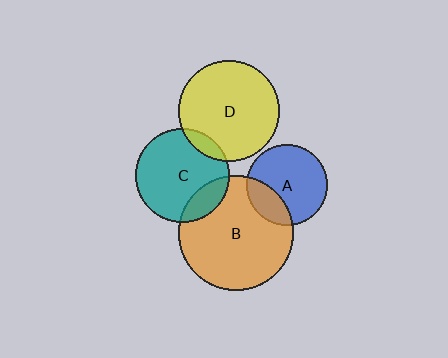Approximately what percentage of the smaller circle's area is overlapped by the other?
Approximately 10%.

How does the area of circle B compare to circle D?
Approximately 1.3 times.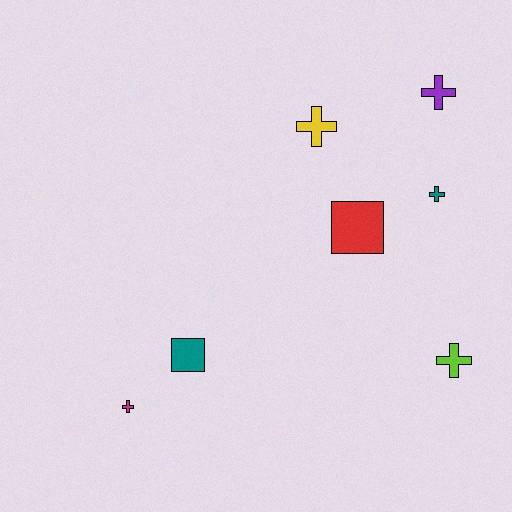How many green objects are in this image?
There are no green objects.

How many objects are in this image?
There are 7 objects.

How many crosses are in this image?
There are 5 crosses.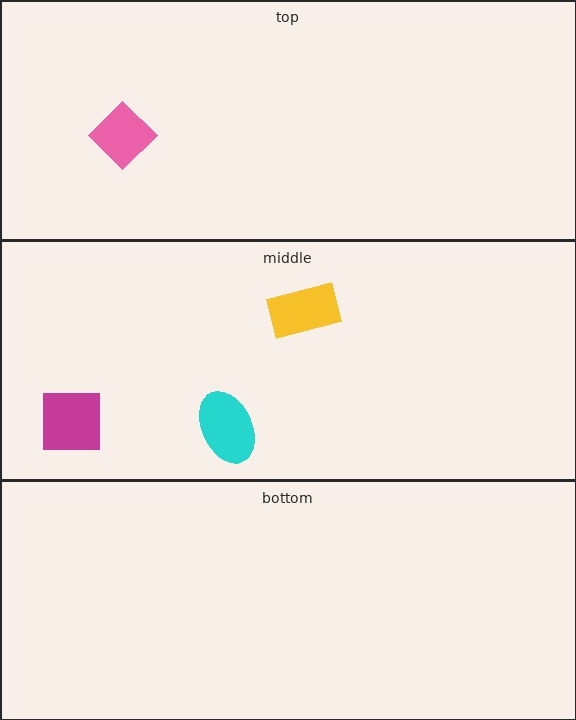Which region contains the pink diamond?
The top region.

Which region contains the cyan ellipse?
The middle region.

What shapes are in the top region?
The pink diamond.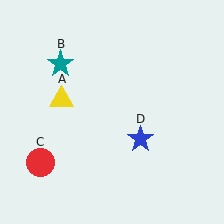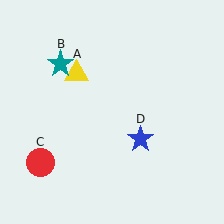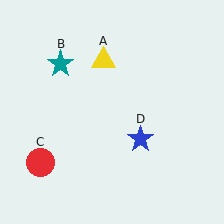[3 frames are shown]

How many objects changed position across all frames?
1 object changed position: yellow triangle (object A).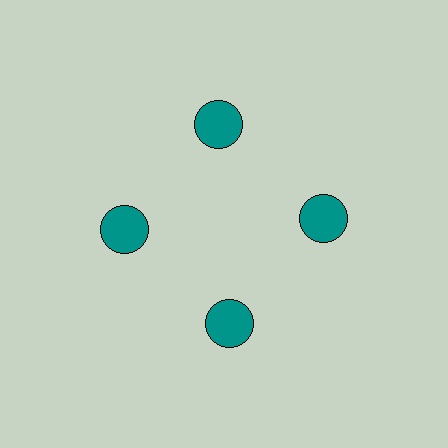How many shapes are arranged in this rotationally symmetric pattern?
There are 4 shapes, arranged in 4 groups of 1.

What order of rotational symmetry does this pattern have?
This pattern has 4-fold rotational symmetry.